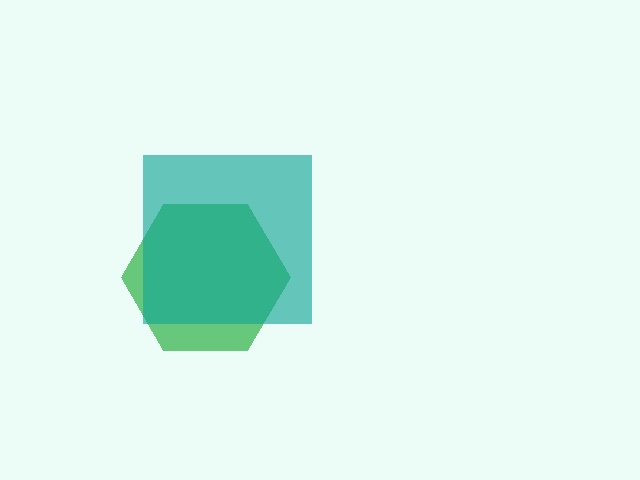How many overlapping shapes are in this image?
There are 2 overlapping shapes in the image.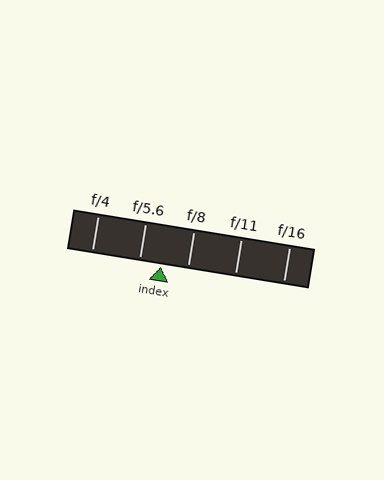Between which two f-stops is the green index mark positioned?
The index mark is between f/5.6 and f/8.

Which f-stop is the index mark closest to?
The index mark is closest to f/5.6.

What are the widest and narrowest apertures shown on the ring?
The widest aperture shown is f/4 and the narrowest is f/16.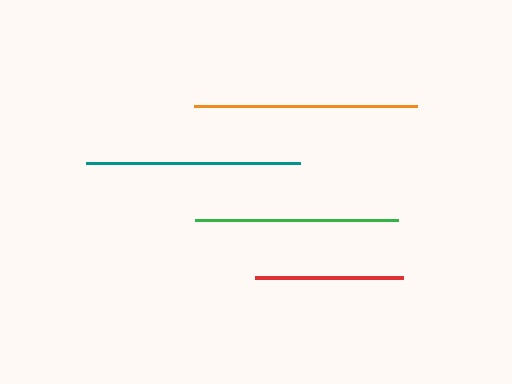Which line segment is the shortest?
The red line is the shortest at approximately 148 pixels.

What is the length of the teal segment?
The teal segment is approximately 214 pixels long.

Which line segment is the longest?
The orange line is the longest at approximately 223 pixels.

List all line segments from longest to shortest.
From longest to shortest: orange, teal, green, red.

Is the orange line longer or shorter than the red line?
The orange line is longer than the red line.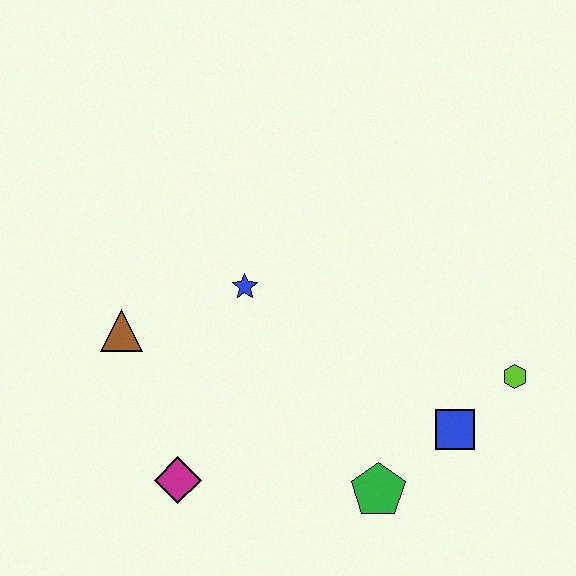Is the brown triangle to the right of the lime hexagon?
No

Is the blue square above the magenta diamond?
Yes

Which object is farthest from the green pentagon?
The brown triangle is farthest from the green pentagon.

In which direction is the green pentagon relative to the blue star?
The green pentagon is below the blue star.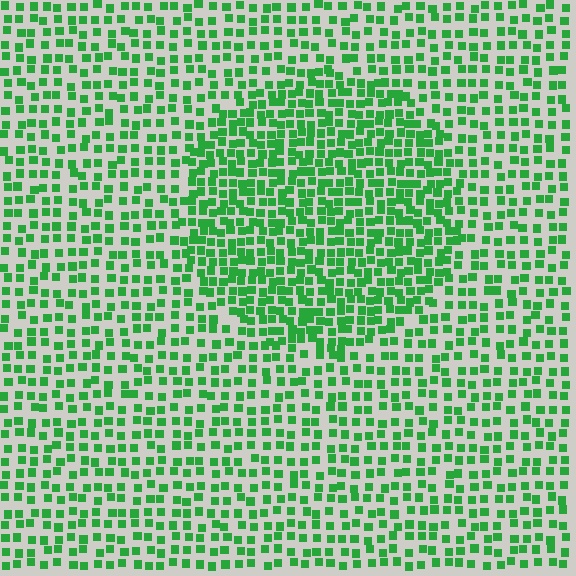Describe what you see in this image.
The image contains small green elements arranged at two different densities. A circle-shaped region is visible where the elements are more densely packed than the surrounding area.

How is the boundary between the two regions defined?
The boundary is defined by a change in element density (approximately 1.7x ratio). All elements are the same color, size, and shape.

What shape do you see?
I see a circle.